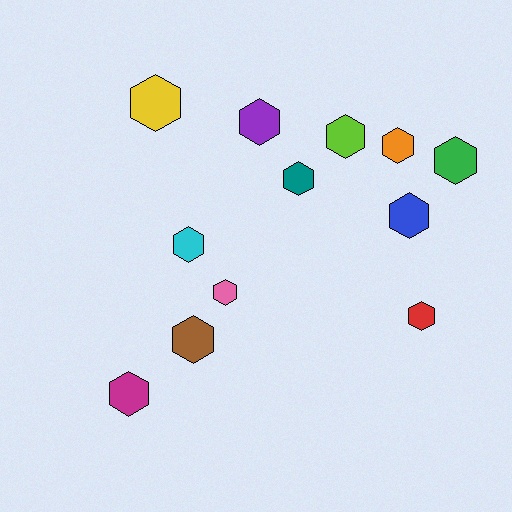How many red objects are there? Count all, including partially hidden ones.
There is 1 red object.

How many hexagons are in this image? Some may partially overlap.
There are 12 hexagons.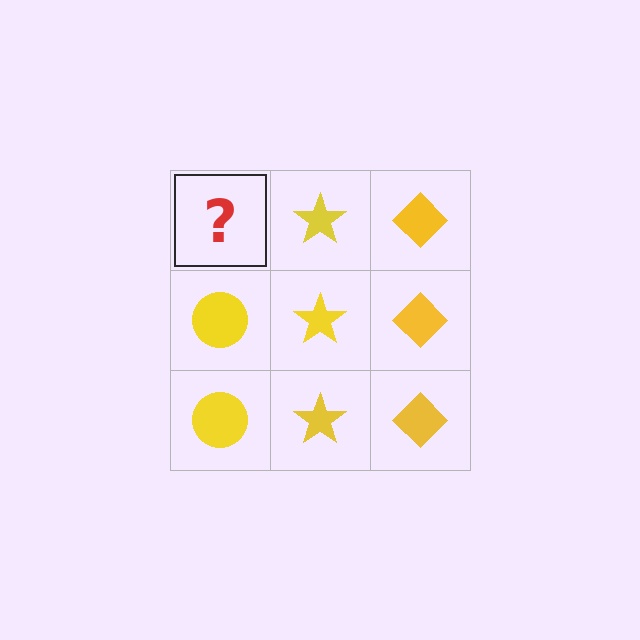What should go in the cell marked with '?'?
The missing cell should contain a yellow circle.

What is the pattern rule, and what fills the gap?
The rule is that each column has a consistent shape. The gap should be filled with a yellow circle.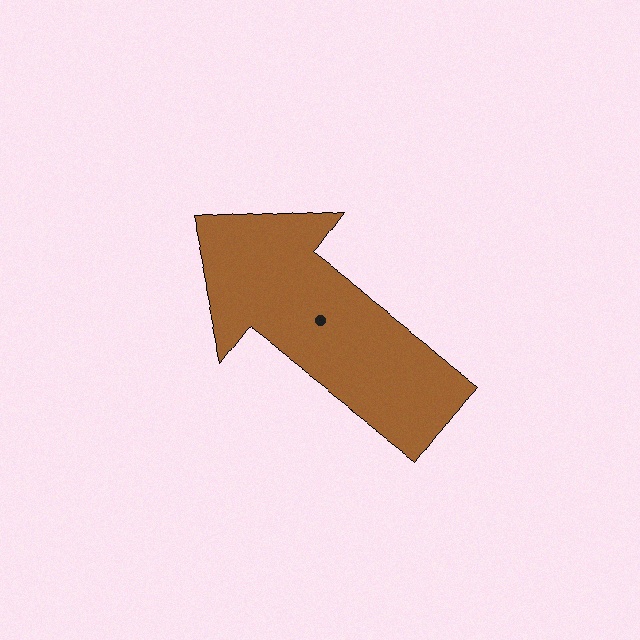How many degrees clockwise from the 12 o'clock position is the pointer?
Approximately 307 degrees.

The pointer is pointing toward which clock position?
Roughly 10 o'clock.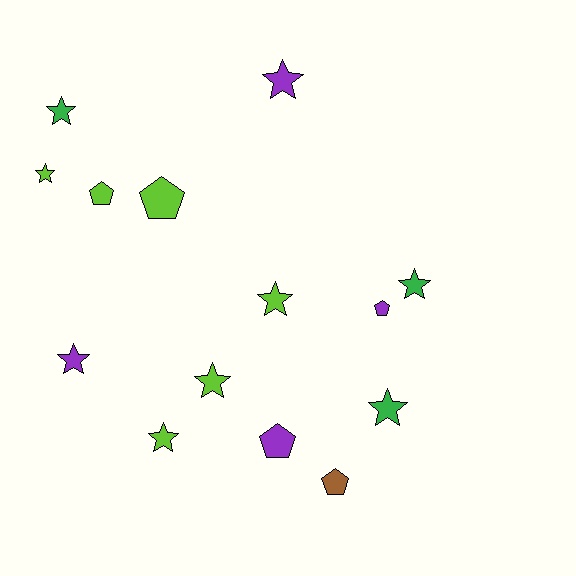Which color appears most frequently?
Lime, with 6 objects.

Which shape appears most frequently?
Star, with 9 objects.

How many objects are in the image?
There are 14 objects.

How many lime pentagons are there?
There are 2 lime pentagons.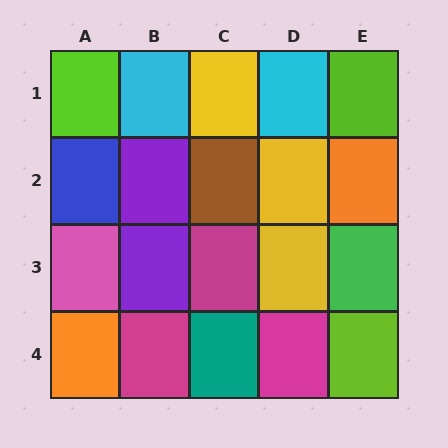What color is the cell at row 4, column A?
Orange.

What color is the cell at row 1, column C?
Yellow.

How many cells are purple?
2 cells are purple.